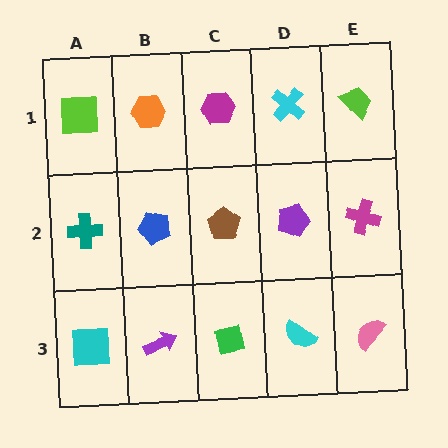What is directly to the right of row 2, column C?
A purple pentagon.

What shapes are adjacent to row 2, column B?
An orange hexagon (row 1, column B), a purple arrow (row 3, column B), a teal cross (row 2, column A), a brown pentagon (row 2, column C).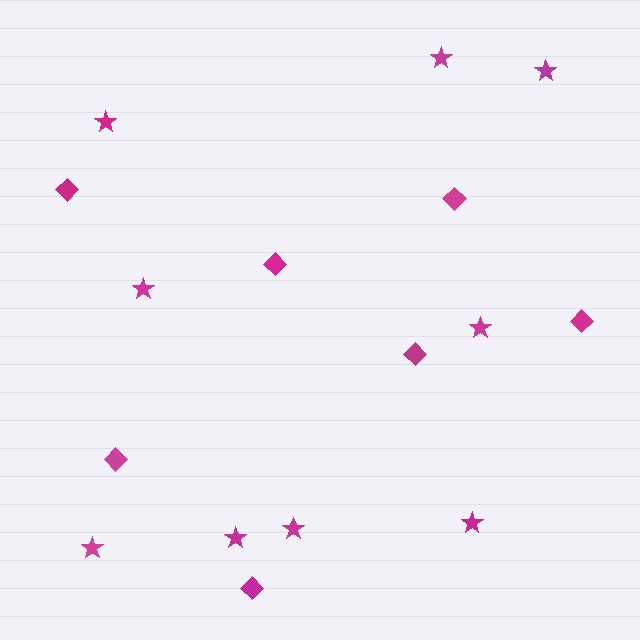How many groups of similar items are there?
There are 2 groups: one group of diamonds (7) and one group of stars (9).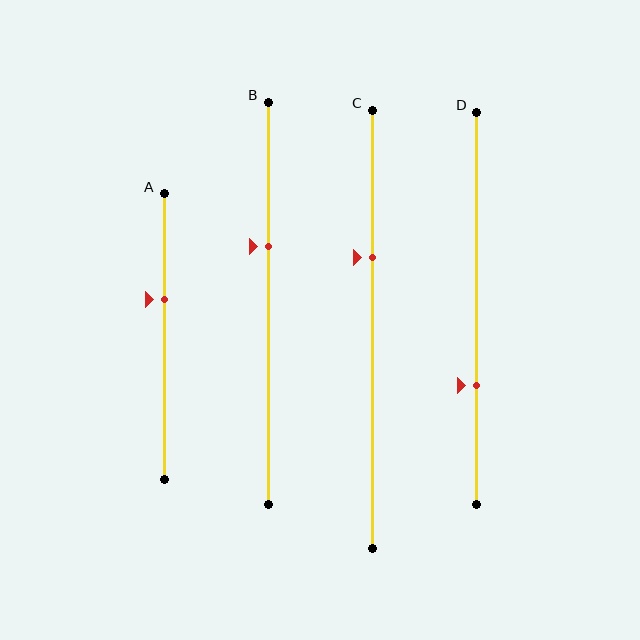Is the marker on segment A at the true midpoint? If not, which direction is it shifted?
No, the marker on segment A is shifted upward by about 13% of the segment length.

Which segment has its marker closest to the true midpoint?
Segment A has its marker closest to the true midpoint.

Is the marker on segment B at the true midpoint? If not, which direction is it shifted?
No, the marker on segment B is shifted upward by about 14% of the segment length.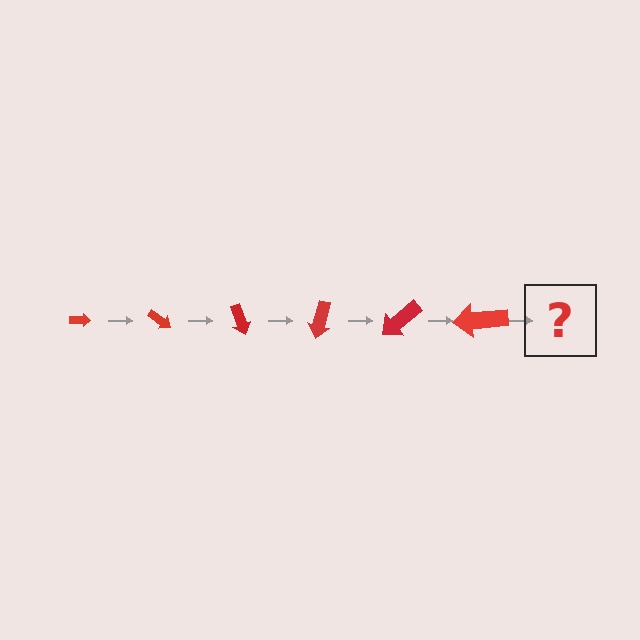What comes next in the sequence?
The next element should be an arrow, larger than the previous one and rotated 210 degrees from the start.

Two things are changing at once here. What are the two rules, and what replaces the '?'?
The two rules are that the arrow grows larger each step and it rotates 35 degrees each step. The '?' should be an arrow, larger than the previous one and rotated 210 degrees from the start.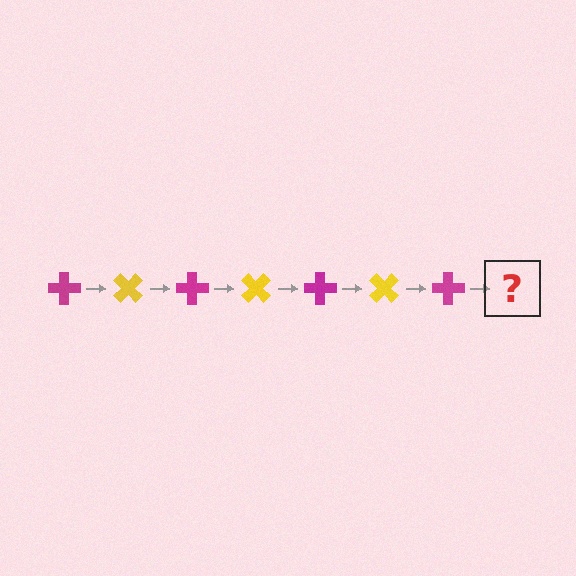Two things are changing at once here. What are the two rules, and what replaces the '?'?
The two rules are that it rotates 45 degrees each step and the color cycles through magenta and yellow. The '?' should be a yellow cross, rotated 315 degrees from the start.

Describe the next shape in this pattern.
It should be a yellow cross, rotated 315 degrees from the start.